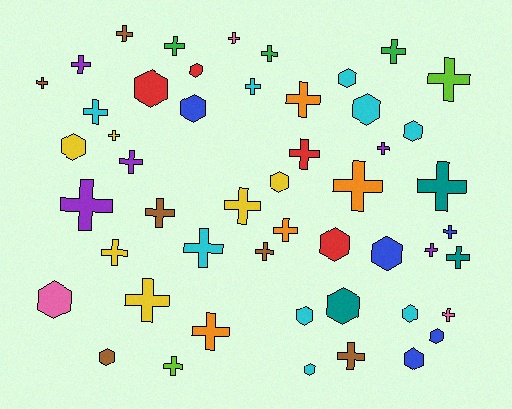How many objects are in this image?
There are 50 objects.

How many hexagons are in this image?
There are 18 hexagons.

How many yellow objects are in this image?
There are 6 yellow objects.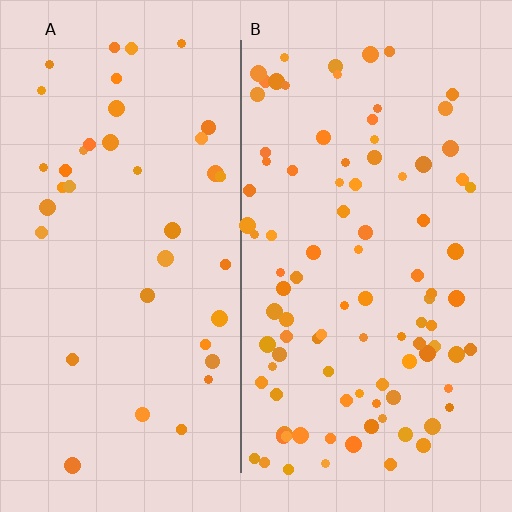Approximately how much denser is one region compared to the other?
Approximately 2.4× — region B over region A.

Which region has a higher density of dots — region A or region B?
B (the right).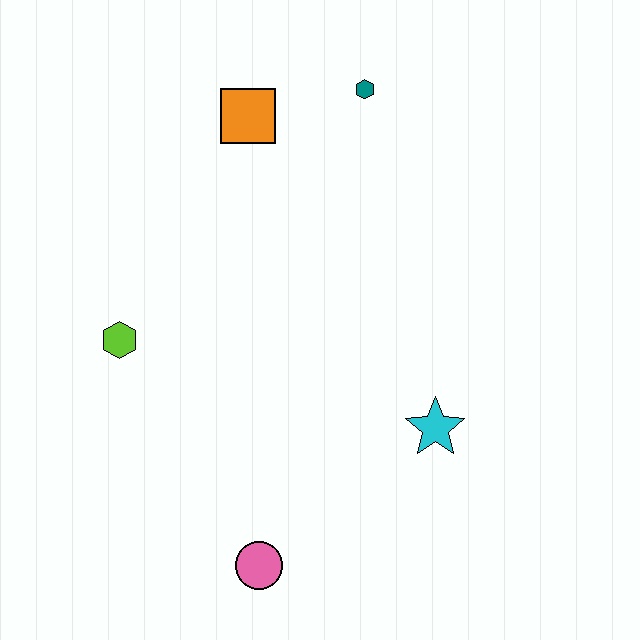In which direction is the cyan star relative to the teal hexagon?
The cyan star is below the teal hexagon.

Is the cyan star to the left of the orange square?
No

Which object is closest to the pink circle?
The cyan star is closest to the pink circle.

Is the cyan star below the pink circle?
No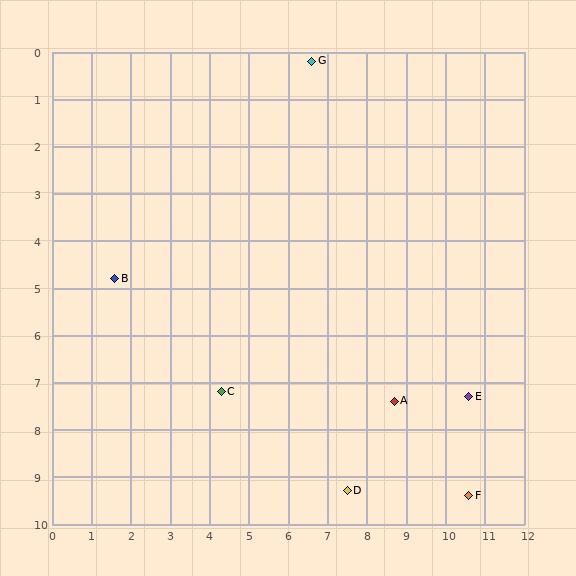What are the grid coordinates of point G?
Point G is at approximately (6.6, 0.2).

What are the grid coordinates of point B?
Point B is at approximately (1.6, 4.8).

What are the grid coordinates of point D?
Point D is at approximately (7.5, 9.3).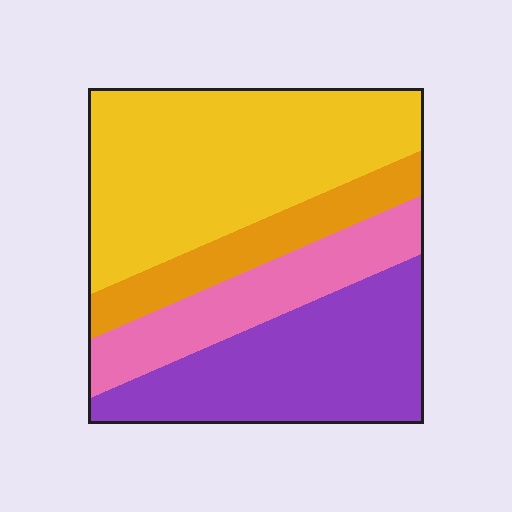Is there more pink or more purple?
Purple.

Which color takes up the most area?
Yellow, at roughly 40%.